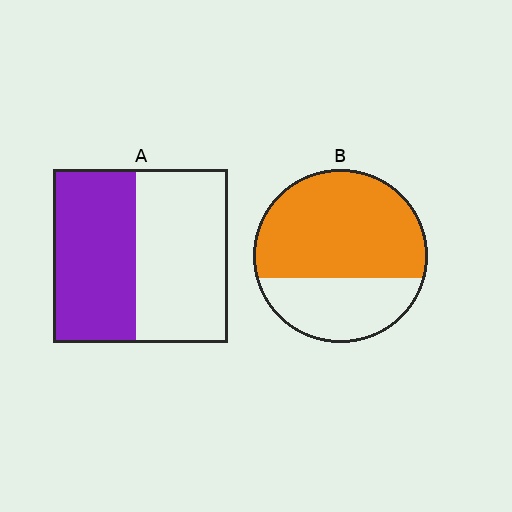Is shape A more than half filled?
Roughly half.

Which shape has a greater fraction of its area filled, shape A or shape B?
Shape B.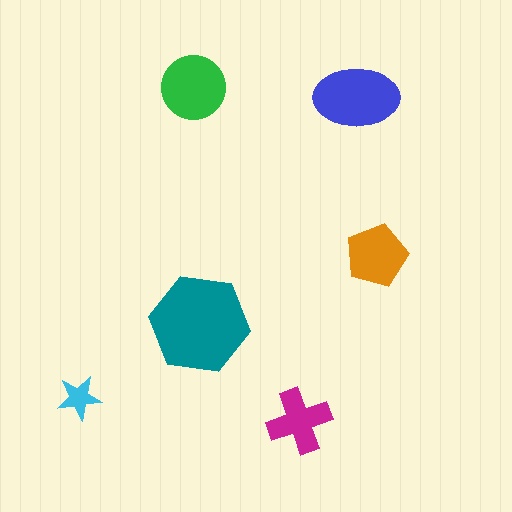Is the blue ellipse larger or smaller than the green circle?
Larger.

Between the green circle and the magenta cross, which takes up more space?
The green circle.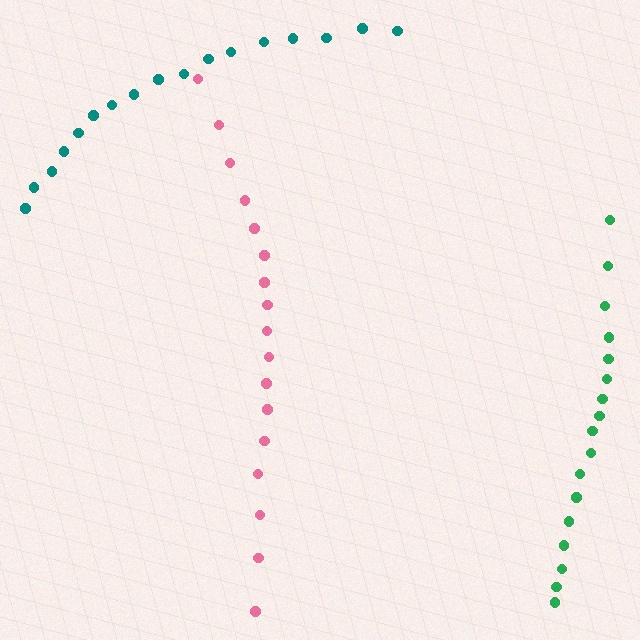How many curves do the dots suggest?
There are 3 distinct paths.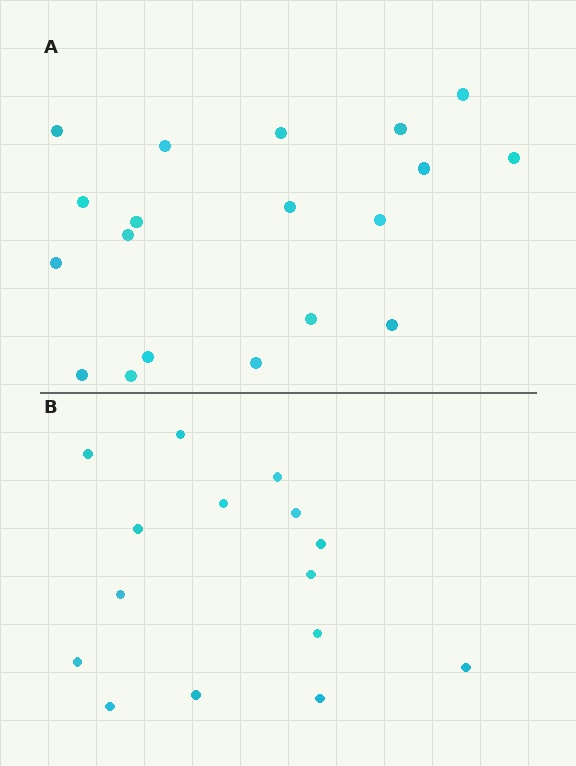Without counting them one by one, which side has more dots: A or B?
Region A (the top region) has more dots.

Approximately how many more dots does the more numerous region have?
Region A has about 4 more dots than region B.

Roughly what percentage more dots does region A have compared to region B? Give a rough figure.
About 25% more.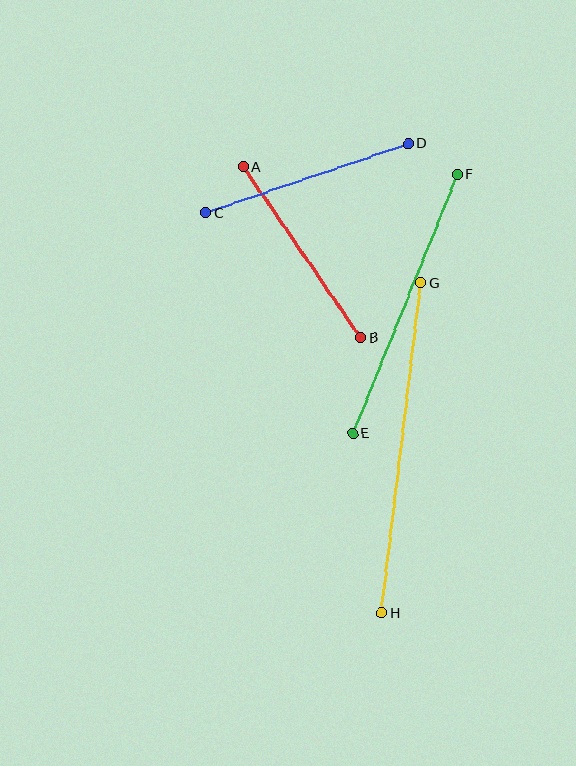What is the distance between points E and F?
The distance is approximately 280 pixels.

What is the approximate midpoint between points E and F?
The midpoint is at approximately (405, 304) pixels.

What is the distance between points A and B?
The distance is approximately 207 pixels.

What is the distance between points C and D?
The distance is approximately 214 pixels.